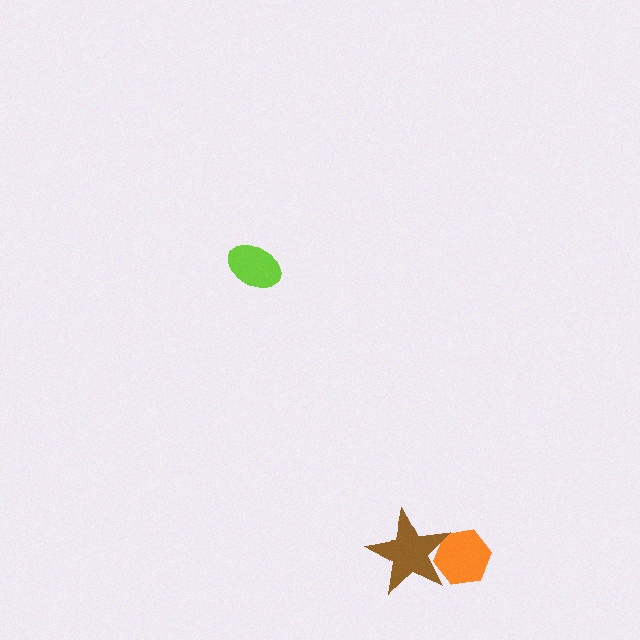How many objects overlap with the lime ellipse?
0 objects overlap with the lime ellipse.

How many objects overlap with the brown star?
1 object overlaps with the brown star.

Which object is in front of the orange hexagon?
The brown star is in front of the orange hexagon.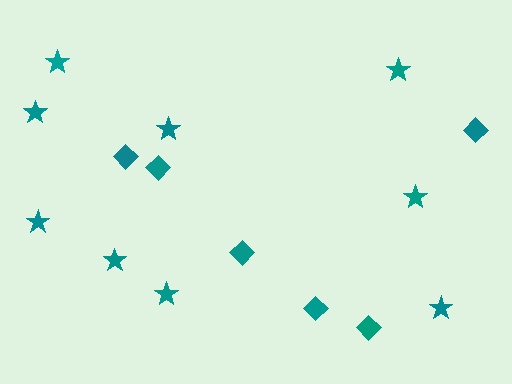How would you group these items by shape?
There are 2 groups: one group of diamonds (6) and one group of stars (9).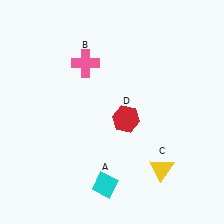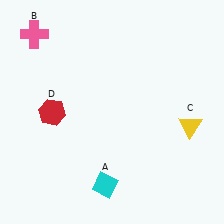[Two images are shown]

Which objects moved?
The objects that moved are: the pink cross (B), the yellow triangle (C), the red hexagon (D).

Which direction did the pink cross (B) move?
The pink cross (B) moved left.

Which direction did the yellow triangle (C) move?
The yellow triangle (C) moved up.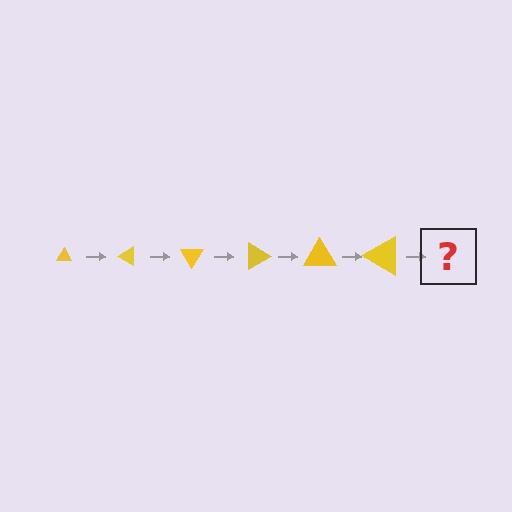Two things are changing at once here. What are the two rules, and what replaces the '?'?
The two rules are that the triangle grows larger each step and it rotates 30 degrees each step. The '?' should be a triangle, larger than the previous one and rotated 180 degrees from the start.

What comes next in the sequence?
The next element should be a triangle, larger than the previous one and rotated 180 degrees from the start.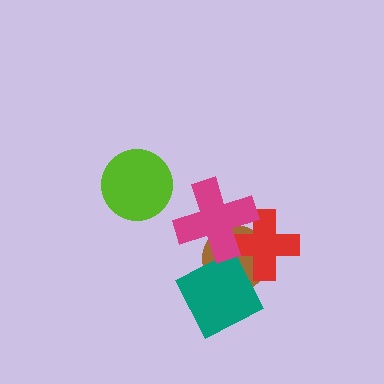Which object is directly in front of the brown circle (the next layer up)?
The teal square is directly in front of the brown circle.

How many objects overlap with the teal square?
1 object overlaps with the teal square.